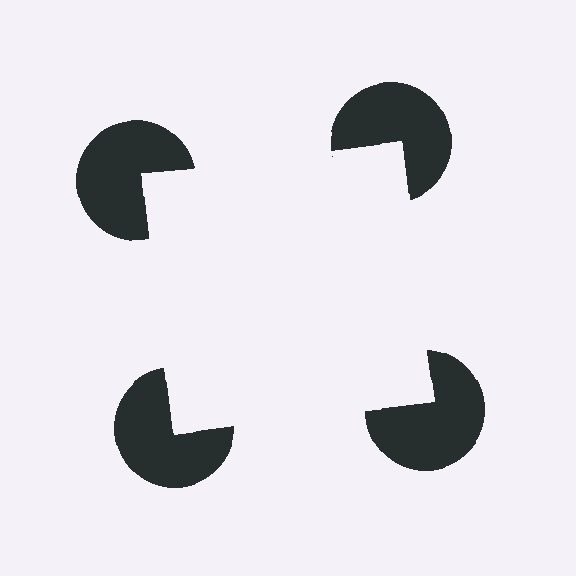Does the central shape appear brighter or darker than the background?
It typically appears slightly brighter than the background, even though no actual brightness change is drawn.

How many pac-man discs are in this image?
There are 4 — one at each vertex of the illusory square.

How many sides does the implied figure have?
4 sides.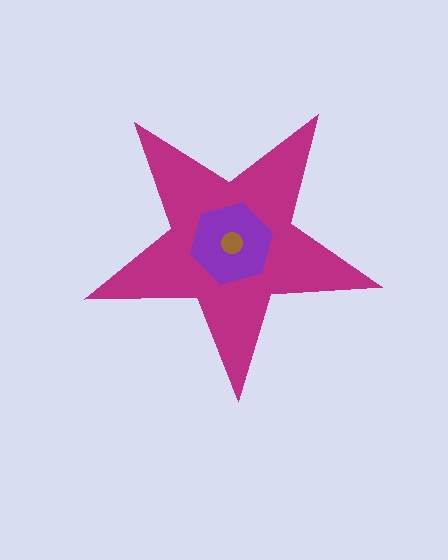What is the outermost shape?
The magenta star.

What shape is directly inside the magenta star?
The purple hexagon.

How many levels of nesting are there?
3.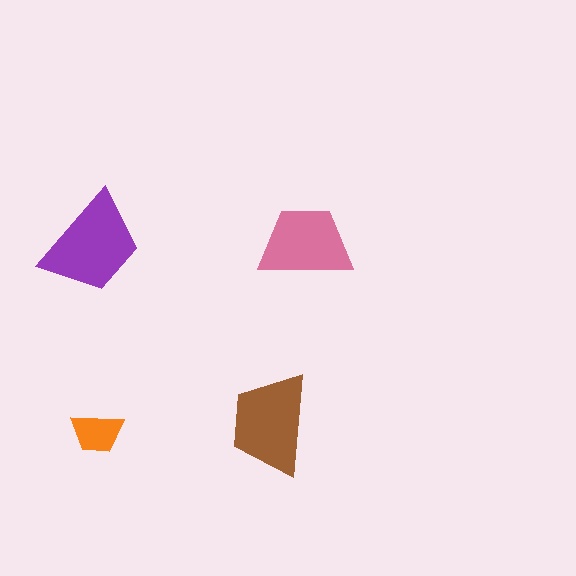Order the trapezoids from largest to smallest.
the purple one, the brown one, the pink one, the orange one.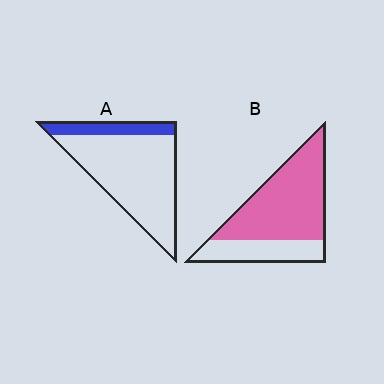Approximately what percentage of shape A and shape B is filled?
A is approximately 20% and B is approximately 70%.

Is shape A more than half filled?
No.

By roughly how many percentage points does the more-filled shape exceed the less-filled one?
By roughly 50 percentage points (B over A).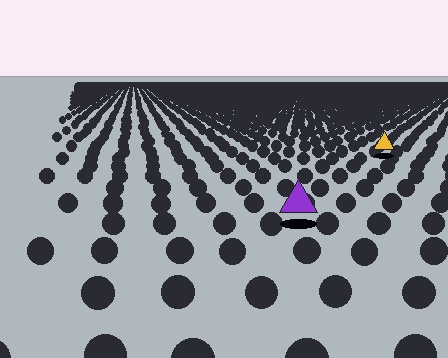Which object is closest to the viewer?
The purple triangle is closest. The texture marks near it are larger and more spread out.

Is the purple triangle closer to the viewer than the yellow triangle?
Yes. The purple triangle is closer — you can tell from the texture gradient: the ground texture is coarser near it.